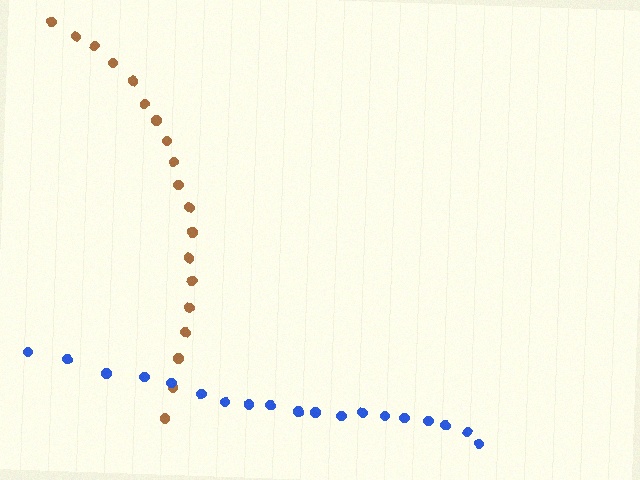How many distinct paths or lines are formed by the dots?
There are 2 distinct paths.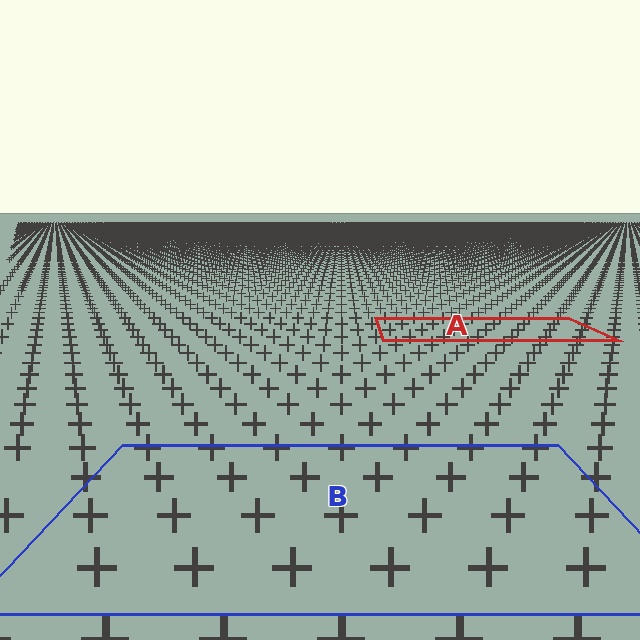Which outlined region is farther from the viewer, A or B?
Region A is farther from the viewer — the texture elements inside it appear smaller and more densely packed.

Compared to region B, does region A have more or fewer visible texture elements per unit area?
Region A has more texture elements per unit area — they are packed more densely because it is farther away.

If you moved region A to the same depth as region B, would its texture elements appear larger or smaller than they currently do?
They would appear larger. At a closer depth, the same texture elements are projected at a bigger on-screen size.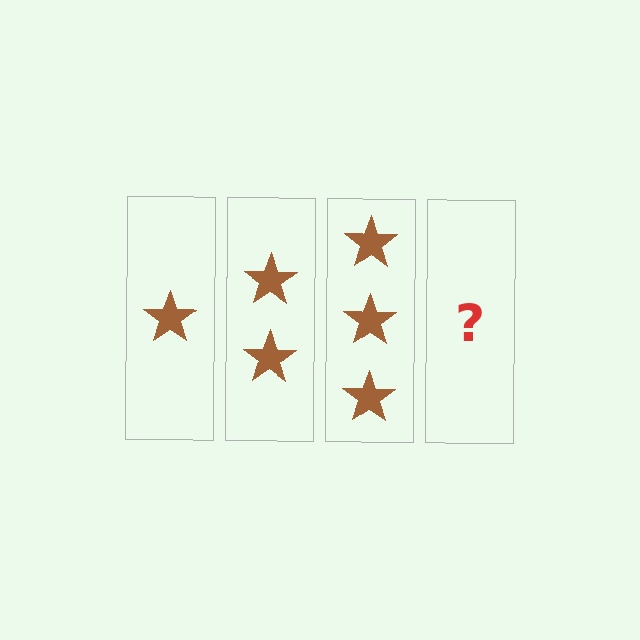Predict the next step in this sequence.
The next step is 4 stars.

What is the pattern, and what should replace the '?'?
The pattern is that each step adds one more star. The '?' should be 4 stars.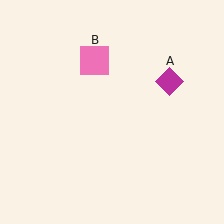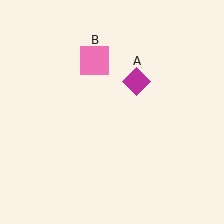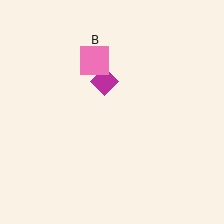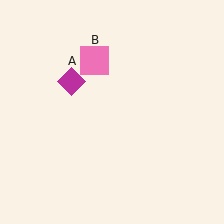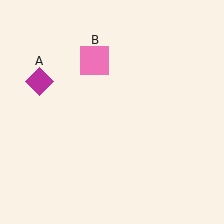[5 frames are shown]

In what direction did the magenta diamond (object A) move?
The magenta diamond (object A) moved left.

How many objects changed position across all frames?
1 object changed position: magenta diamond (object A).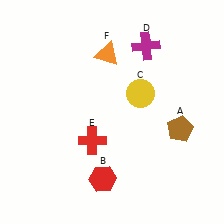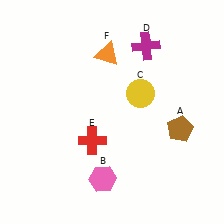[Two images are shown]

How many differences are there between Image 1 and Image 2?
There is 1 difference between the two images.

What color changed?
The hexagon (B) changed from red in Image 1 to pink in Image 2.